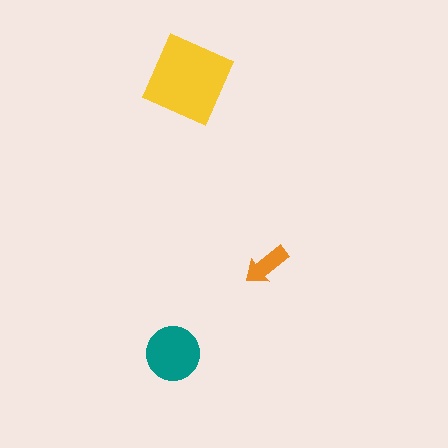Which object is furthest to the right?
The orange arrow is rightmost.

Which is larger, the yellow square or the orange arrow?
The yellow square.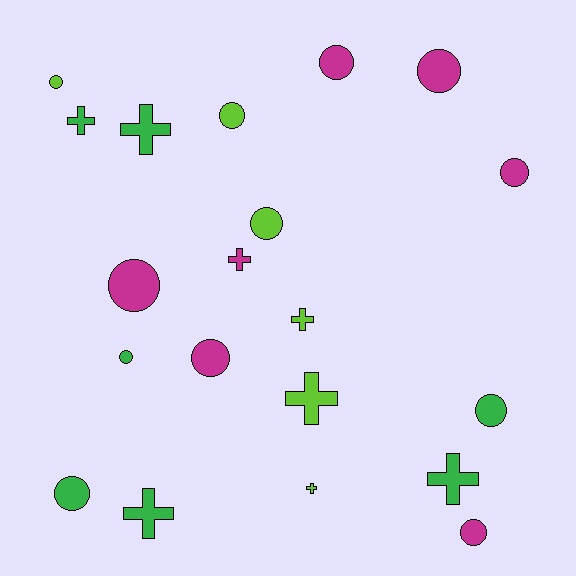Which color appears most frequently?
Green, with 7 objects.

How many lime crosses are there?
There are 3 lime crosses.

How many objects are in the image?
There are 20 objects.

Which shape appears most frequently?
Circle, with 12 objects.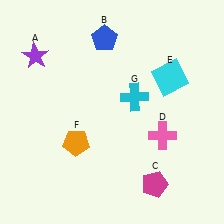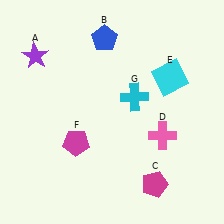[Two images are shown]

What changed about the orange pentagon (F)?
In Image 1, F is orange. In Image 2, it changed to magenta.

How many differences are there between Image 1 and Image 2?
There is 1 difference between the two images.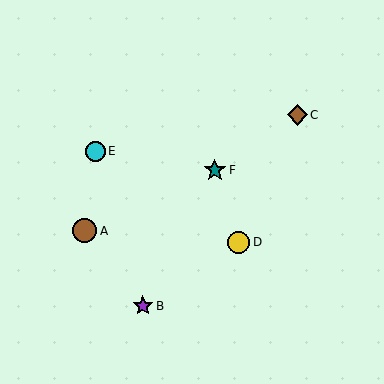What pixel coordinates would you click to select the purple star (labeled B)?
Click at (143, 306) to select the purple star B.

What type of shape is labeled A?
Shape A is a brown circle.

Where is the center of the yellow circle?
The center of the yellow circle is at (239, 242).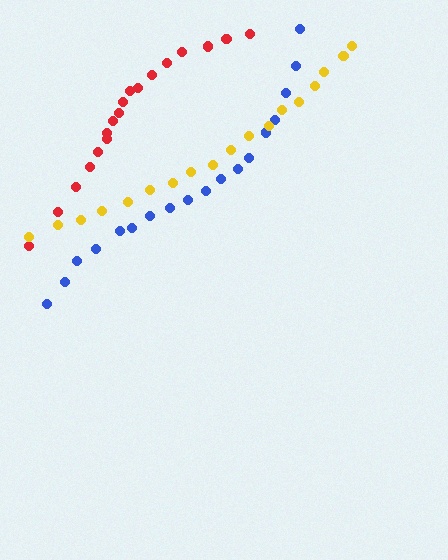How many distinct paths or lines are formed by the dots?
There are 3 distinct paths.